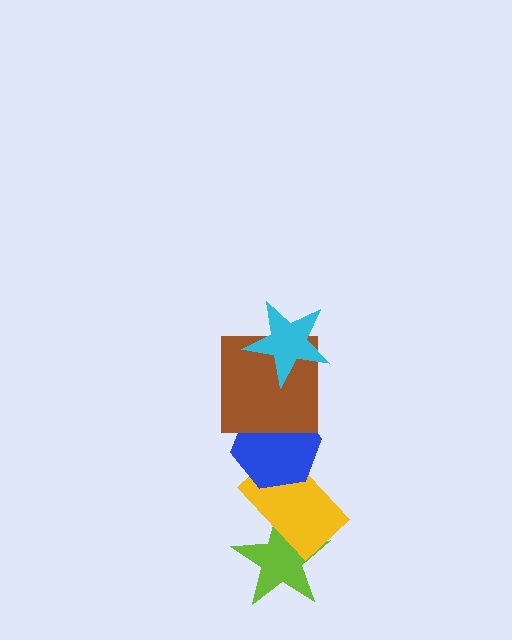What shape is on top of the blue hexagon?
The brown square is on top of the blue hexagon.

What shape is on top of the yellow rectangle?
The blue hexagon is on top of the yellow rectangle.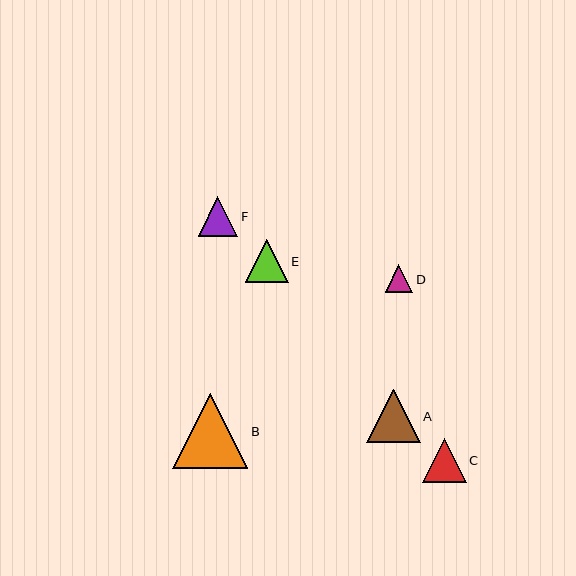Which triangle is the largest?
Triangle B is the largest with a size of approximately 76 pixels.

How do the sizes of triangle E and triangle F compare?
Triangle E and triangle F are approximately the same size.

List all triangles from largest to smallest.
From largest to smallest: B, A, C, E, F, D.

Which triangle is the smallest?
Triangle D is the smallest with a size of approximately 27 pixels.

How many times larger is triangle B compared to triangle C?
Triangle B is approximately 1.7 times the size of triangle C.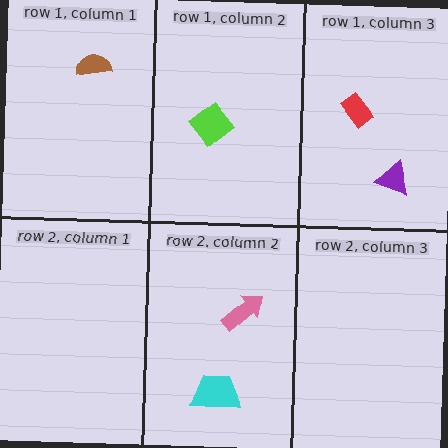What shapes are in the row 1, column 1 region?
The brown semicircle.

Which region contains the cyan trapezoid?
The row 2, column 2 region.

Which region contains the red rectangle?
The row 1, column 3 region.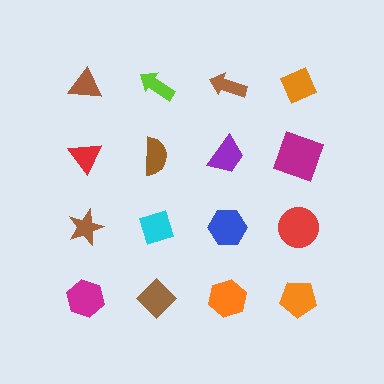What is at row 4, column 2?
A brown diamond.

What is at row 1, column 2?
A lime arrow.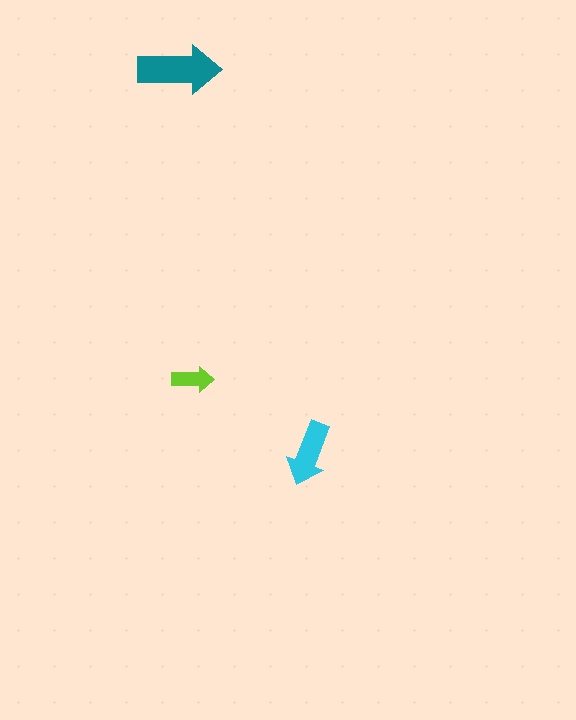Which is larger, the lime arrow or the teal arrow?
The teal one.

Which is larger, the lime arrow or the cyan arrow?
The cyan one.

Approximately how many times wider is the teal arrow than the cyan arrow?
About 1.5 times wider.